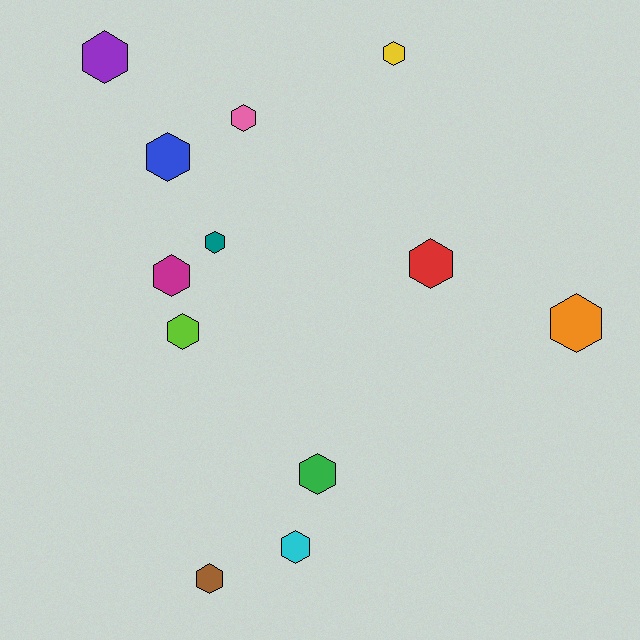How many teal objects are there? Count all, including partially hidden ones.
There is 1 teal object.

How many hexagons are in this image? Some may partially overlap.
There are 12 hexagons.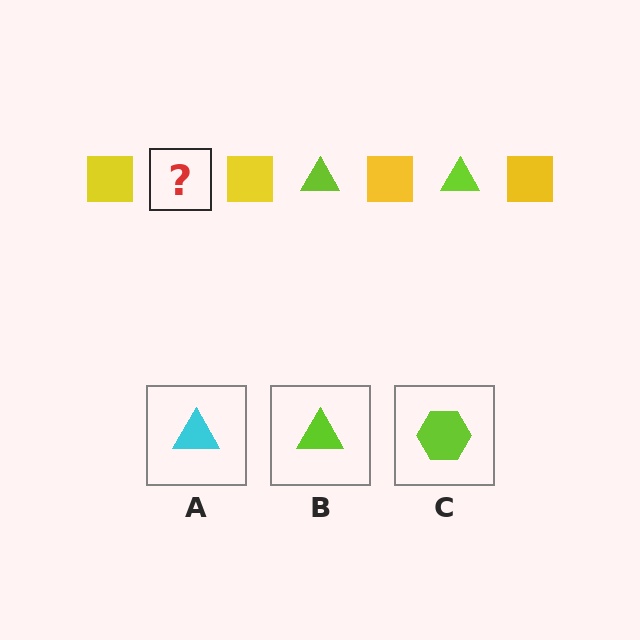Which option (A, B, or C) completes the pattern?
B.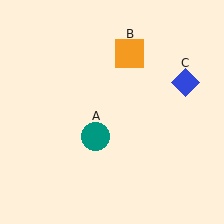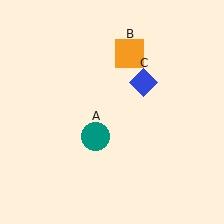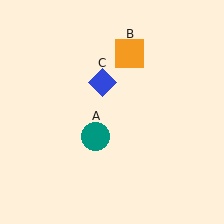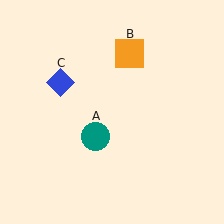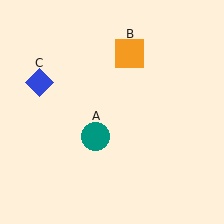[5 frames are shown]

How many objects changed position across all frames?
1 object changed position: blue diamond (object C).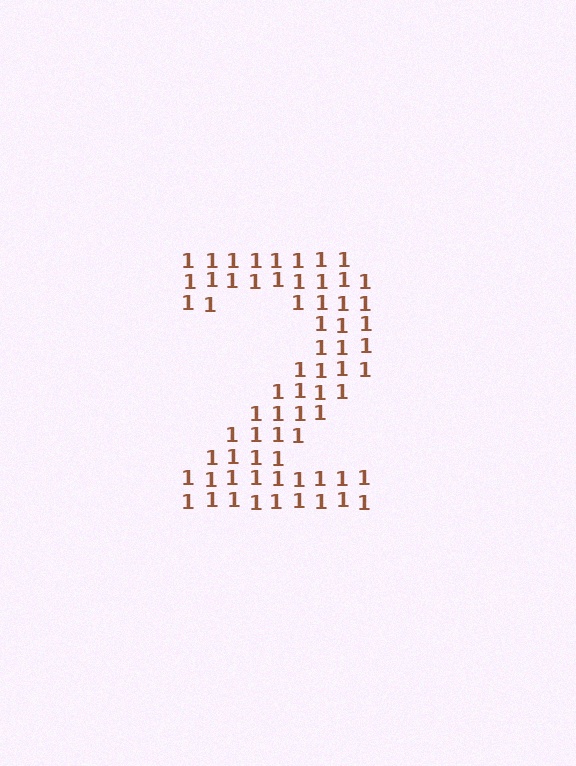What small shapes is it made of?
It is made of small digit 1's.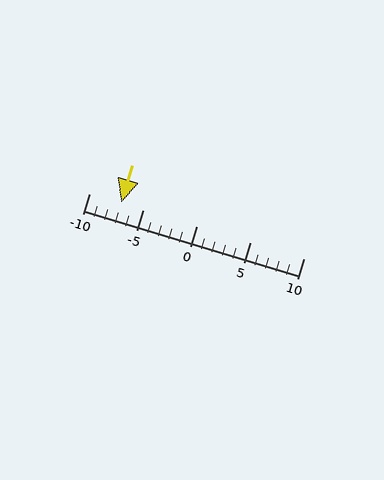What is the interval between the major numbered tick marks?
The major tick marks are spaced 5 units apart.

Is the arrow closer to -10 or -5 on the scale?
The arrow is closer to -5.